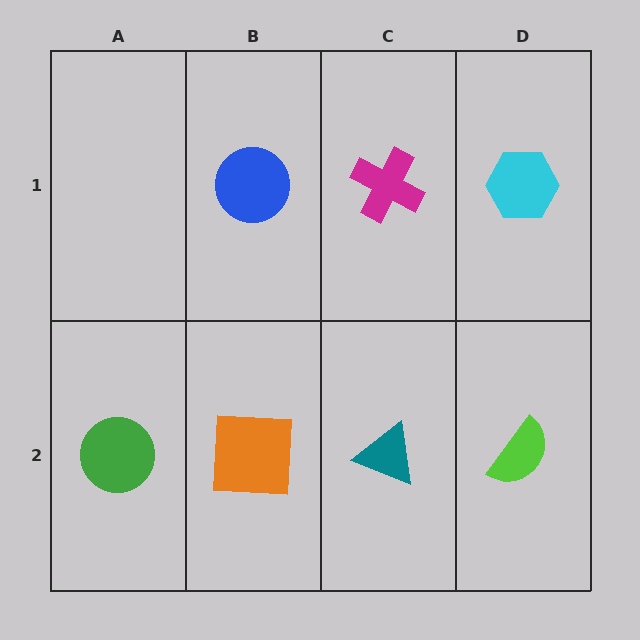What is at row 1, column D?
A cyan hexagon.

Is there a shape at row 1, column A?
No, that cell is empty.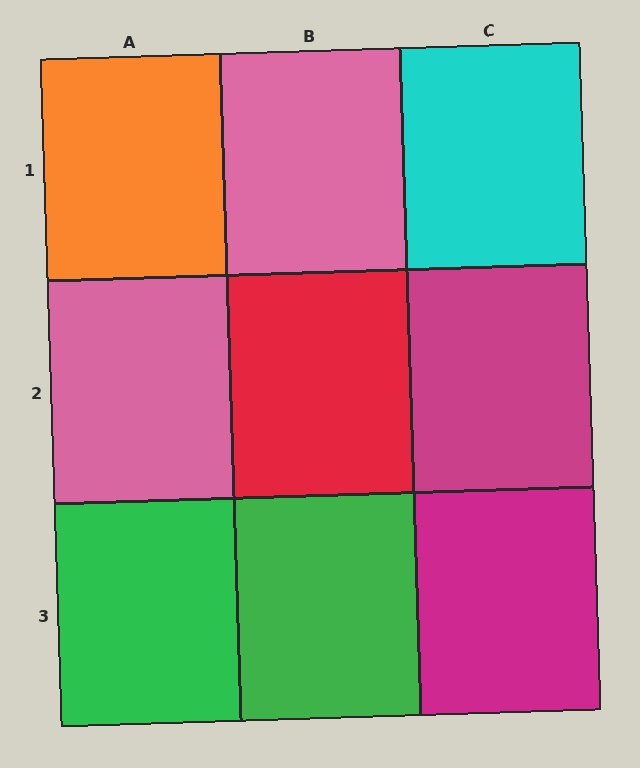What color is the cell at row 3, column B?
Green.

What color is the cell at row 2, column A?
Pink.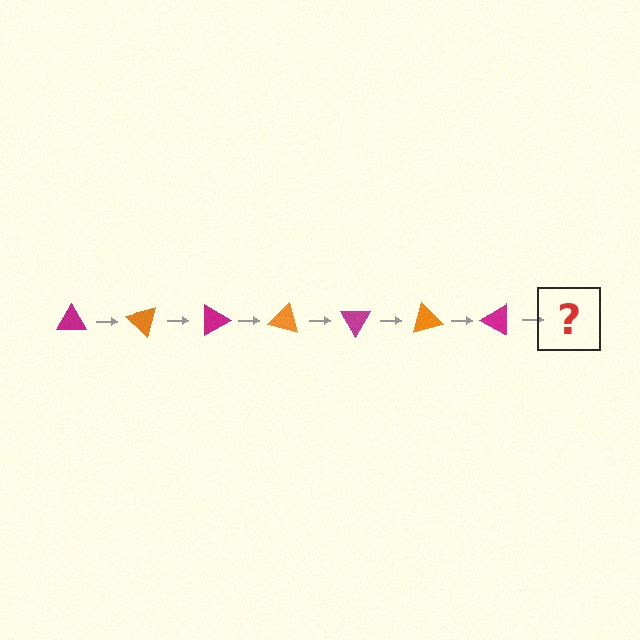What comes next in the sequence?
The next element should be an orange triangle, rotated 315 degrees from the start.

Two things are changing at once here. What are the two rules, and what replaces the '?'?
The two rules are that it rotates 45 degrees each step and the color cycles through magenta and orange. The '?' should be an orange triangle, rotated 315 degrees from the start.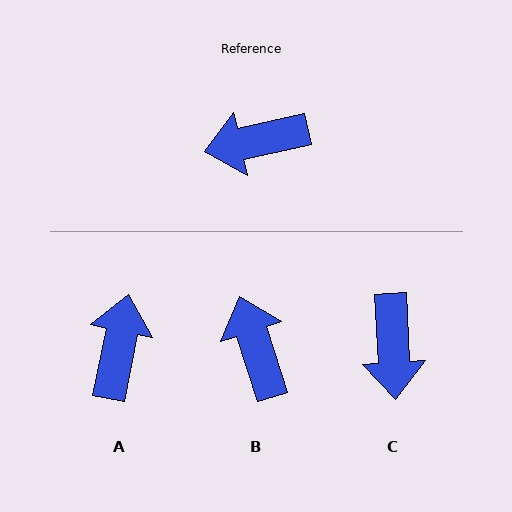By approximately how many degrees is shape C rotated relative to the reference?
Approximately 81 degrees counter-clockwise.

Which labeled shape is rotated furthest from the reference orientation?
A, about 113 degrees away.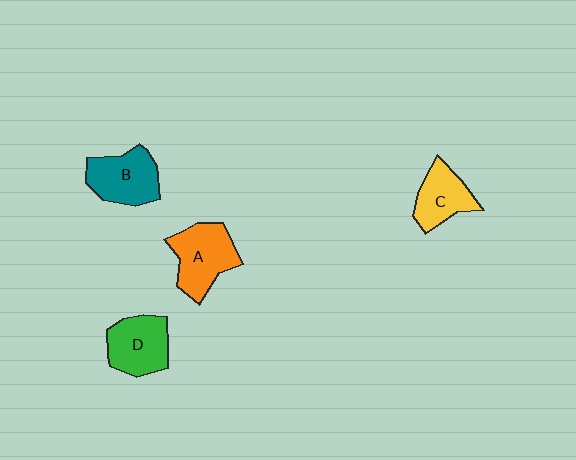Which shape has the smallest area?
Shape C (yellow).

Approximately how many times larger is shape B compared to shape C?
Approximately 1.2 times.